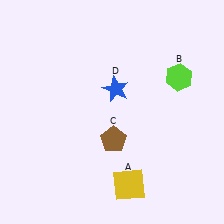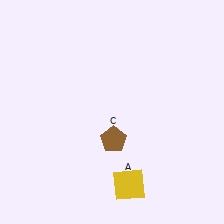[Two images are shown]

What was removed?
The lime hexagon (B), the blue star (D) were removed in Image 2.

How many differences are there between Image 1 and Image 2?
There are 2 differences between the two images.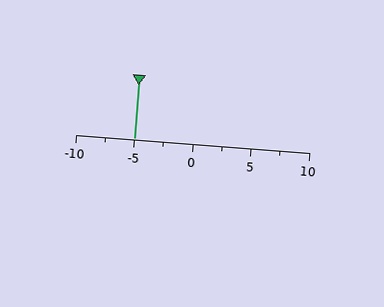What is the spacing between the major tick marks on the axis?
The major ticks are spaced 5 apart.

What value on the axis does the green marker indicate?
The marker indicates approximately -5.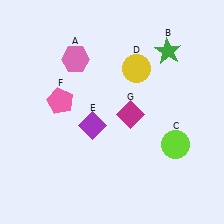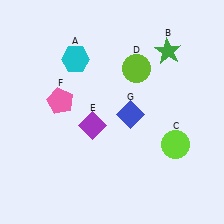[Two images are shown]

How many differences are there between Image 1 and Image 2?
There are 3 differences between the two images.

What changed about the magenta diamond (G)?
In Image 1, G is magenta. In Image 2, it changed to blue.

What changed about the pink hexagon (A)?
In Image 1, A is pink. In Image 2, it changed to cyan.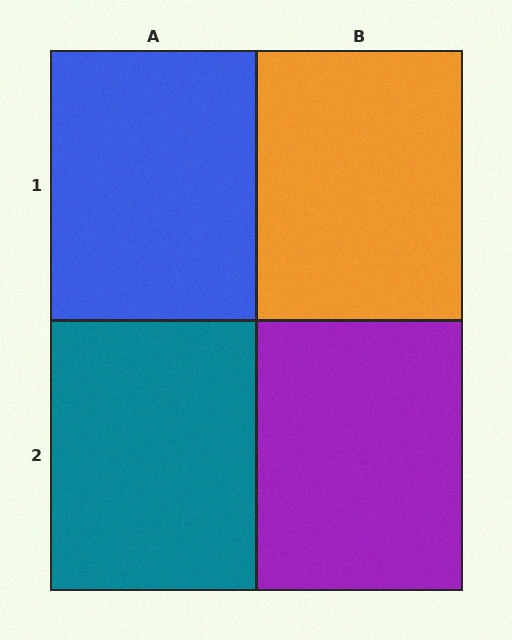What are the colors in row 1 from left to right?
Blue, orange.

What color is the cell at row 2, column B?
Purple.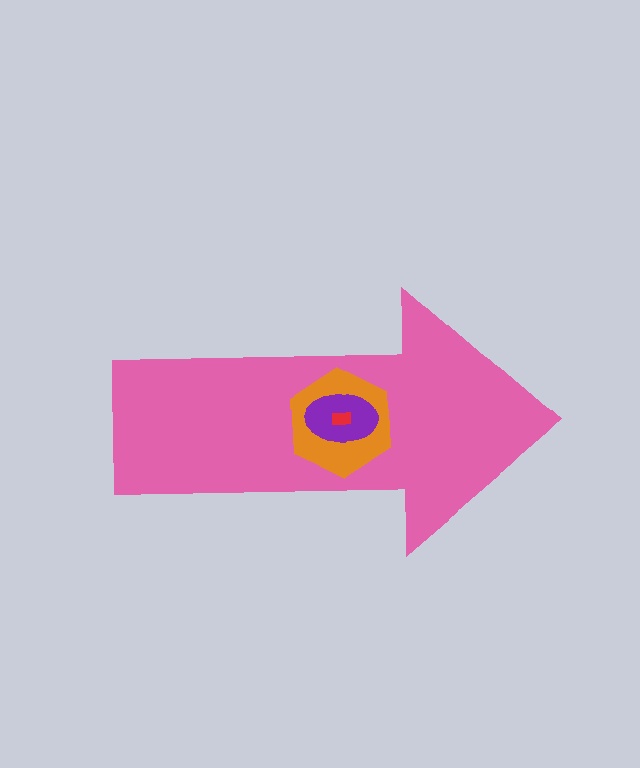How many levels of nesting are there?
4.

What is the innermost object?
The red rectangle.